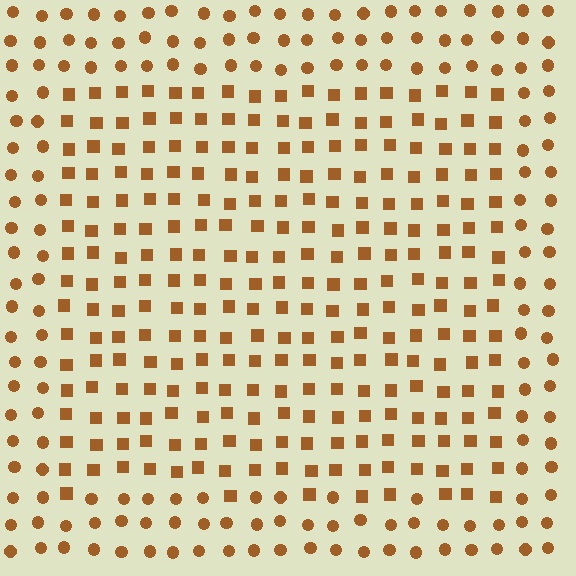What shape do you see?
I see a rectangle.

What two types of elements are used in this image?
The image uses squares inside the rectangle region and circles outside it.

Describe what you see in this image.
The image is filled with small brown elements arranged in a uniform grid. A rectangle-shaped region contains squares, while the surrounding area contains circles. The boundary is defined purely by the change in element shape.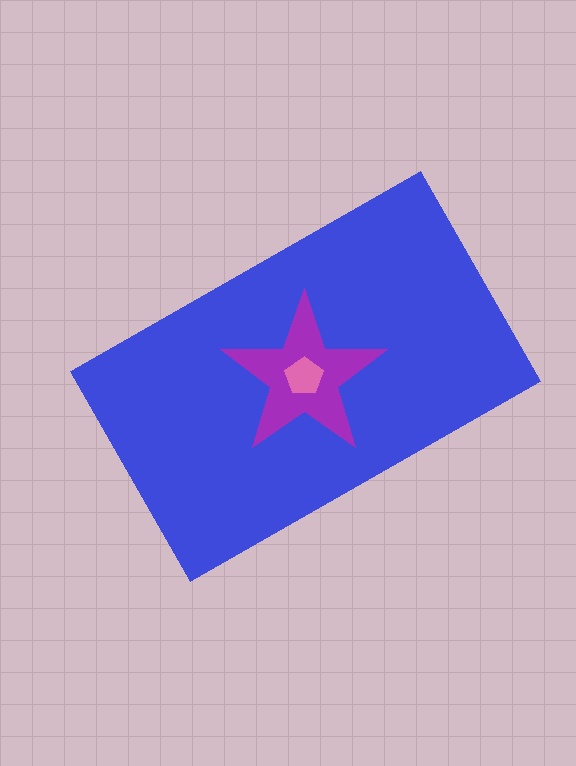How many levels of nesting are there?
3.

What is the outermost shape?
The blue rectangle.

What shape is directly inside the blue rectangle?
The purple star.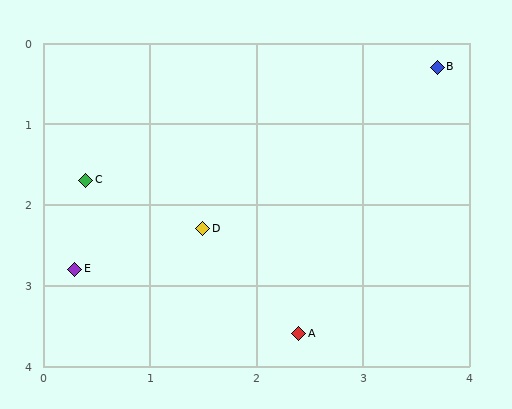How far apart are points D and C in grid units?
Points D and C are about 1.3 grid units apart.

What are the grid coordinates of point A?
Point A is at approximately (2.4, 3.6).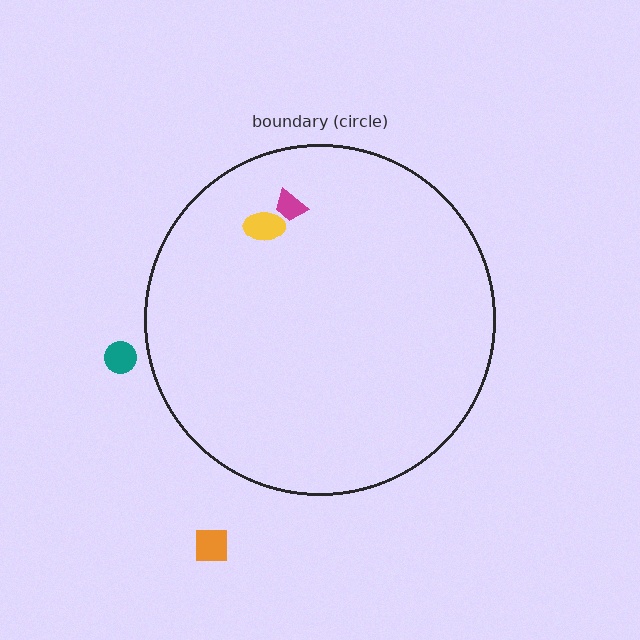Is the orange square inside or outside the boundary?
Outside.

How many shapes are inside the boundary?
2 inside, 2 outside.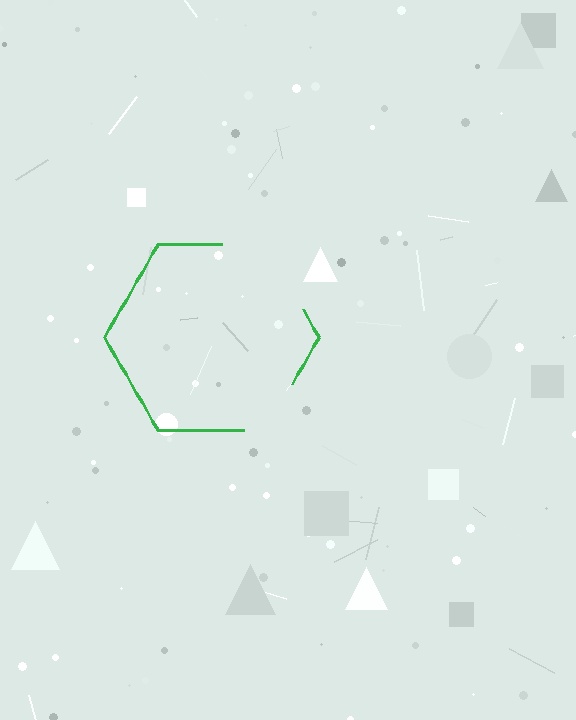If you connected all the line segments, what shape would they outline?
They would outline a hexagon.